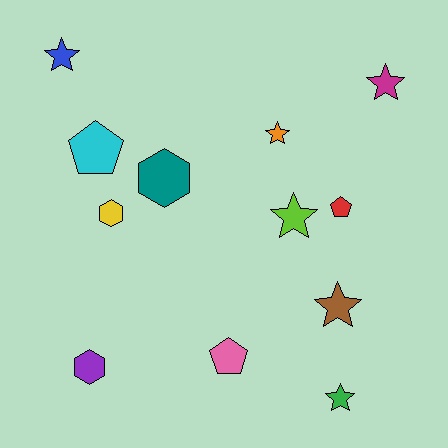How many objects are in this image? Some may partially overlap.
There are 12 objects.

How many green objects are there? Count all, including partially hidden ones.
There is 1 green object.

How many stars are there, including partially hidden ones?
There are 6 stars.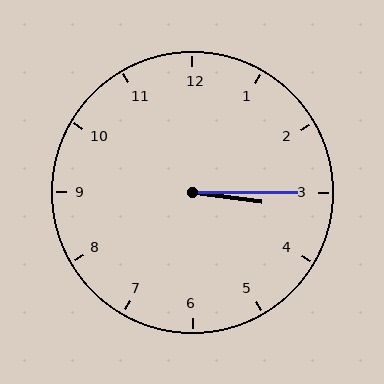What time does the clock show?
3:15.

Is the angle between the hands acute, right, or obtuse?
It is acute.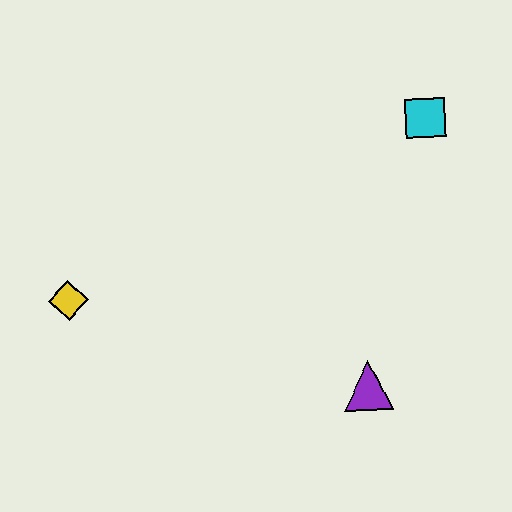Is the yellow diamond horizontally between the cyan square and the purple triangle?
No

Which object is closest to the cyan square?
The purple triangle is closest to the cyan square.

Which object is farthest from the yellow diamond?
The cyan square is farthest from the yellow diamond.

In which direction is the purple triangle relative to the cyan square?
The purple triangle is below the cyan square.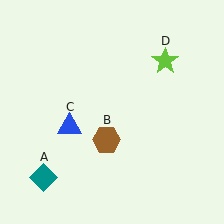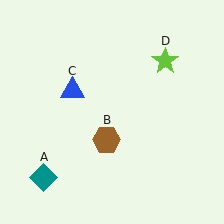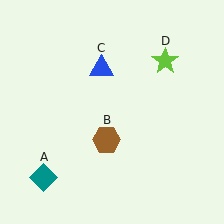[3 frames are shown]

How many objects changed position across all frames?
1 object changed position: blue triangle (object C).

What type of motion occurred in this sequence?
The blue triangle (object C) rotated clockwise around the center of the scene.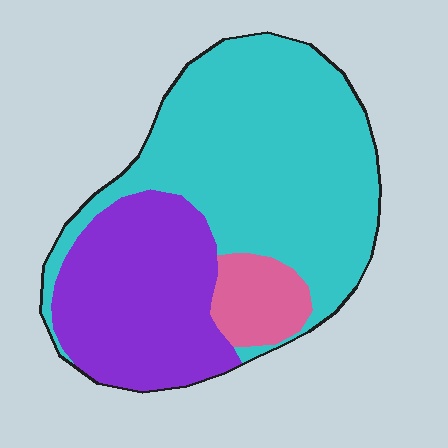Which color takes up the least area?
Pink, at roughly 10%.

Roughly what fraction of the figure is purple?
Purple takes up about one third (1/3) of the figure.